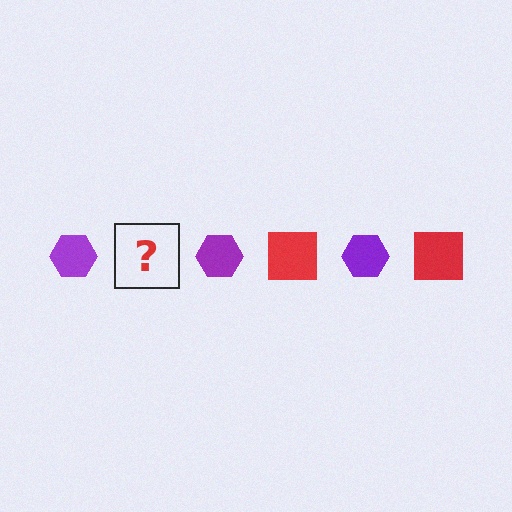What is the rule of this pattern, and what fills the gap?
The rule is that the pattern alternates between purple hexagon and red square. The gap should be filled with a red square.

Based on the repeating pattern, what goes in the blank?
The blank should be a red square.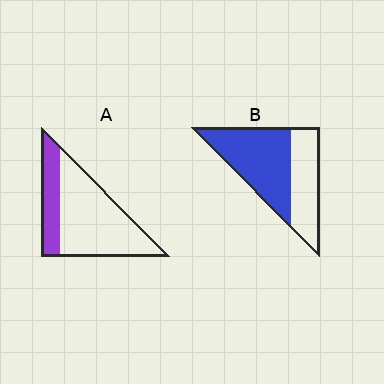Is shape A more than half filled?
No.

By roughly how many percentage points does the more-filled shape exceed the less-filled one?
By roughly 35 percentage points (B over A).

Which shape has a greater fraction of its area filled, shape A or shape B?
Shape B.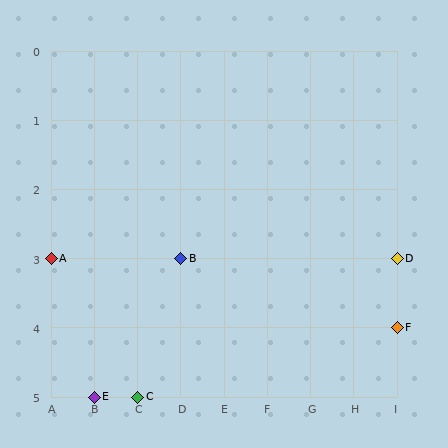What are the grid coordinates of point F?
Point F is at grid coordinates (I, 4).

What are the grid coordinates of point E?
Point E is at grid coordinates (B, 5).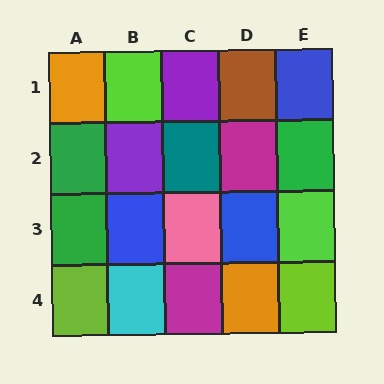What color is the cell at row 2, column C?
Teal.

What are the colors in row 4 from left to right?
Lime, cyan, magenta, orange, lime.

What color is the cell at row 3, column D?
Blue.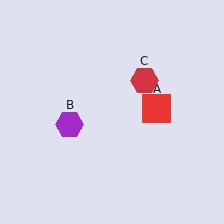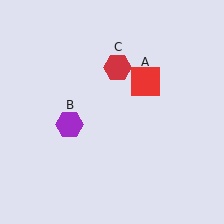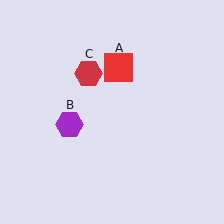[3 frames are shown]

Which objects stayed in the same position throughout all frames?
Purple hexagon (object B) remained stationary.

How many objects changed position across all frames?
2 objects changed position: red square (object A), red hexagon (object C).